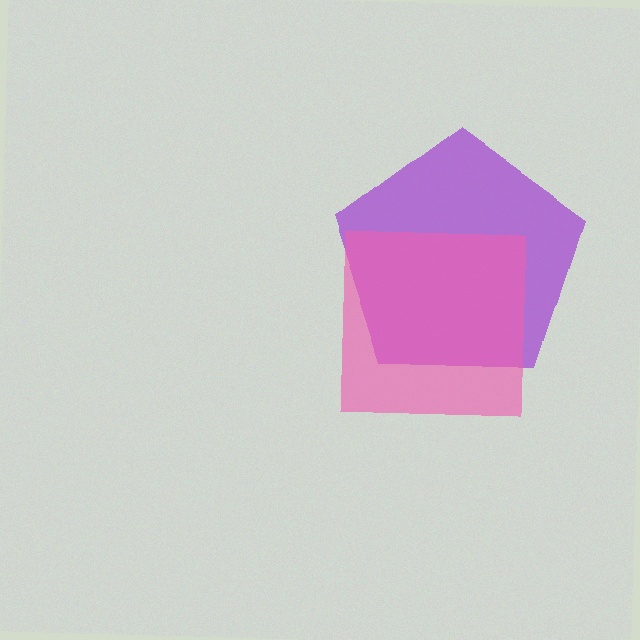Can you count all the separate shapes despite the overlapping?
Yes, there are 2 separate shapes.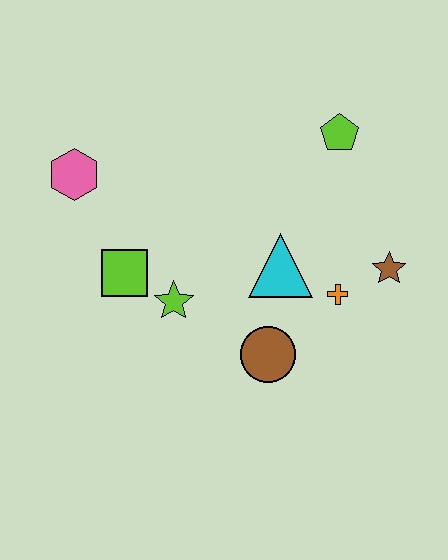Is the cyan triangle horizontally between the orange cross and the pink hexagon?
Yes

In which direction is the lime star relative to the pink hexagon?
The lime star is below the pink hexagon.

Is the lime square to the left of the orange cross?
Yes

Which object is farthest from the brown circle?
The pink hexagon is farthest from the brown circle.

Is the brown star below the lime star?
No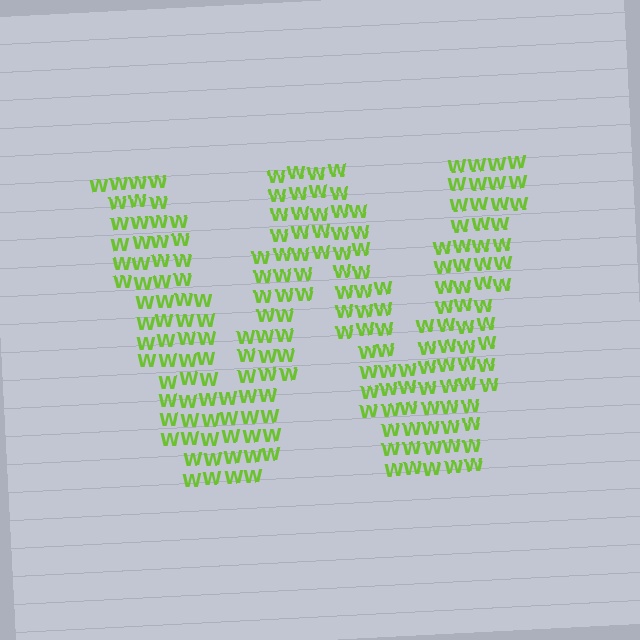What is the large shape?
The large shape is the letter W.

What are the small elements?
The small elements are letter W's.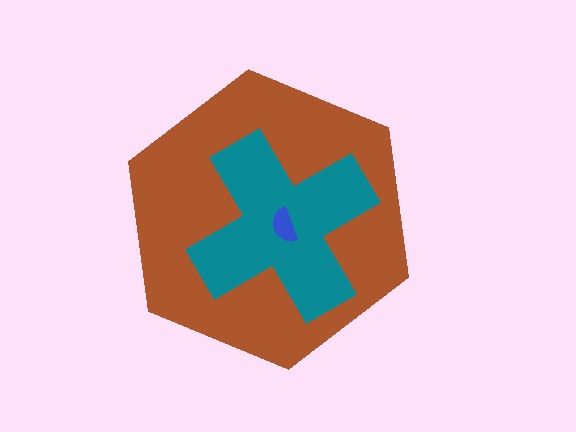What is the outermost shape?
The brown hexagon.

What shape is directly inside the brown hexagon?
The teal cross.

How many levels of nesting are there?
3.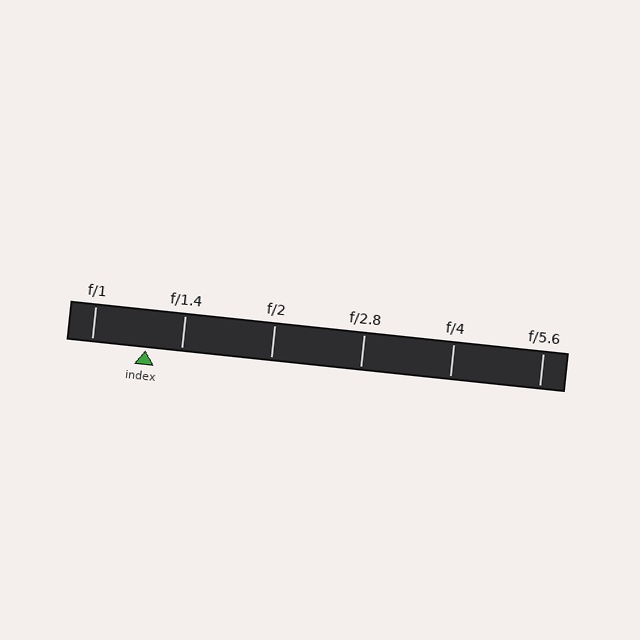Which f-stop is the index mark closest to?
The index mark is closest to f/1.4.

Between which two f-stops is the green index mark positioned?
The index mark is between f/1 and f/1.4.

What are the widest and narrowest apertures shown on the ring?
The widest aperture shown is f/1 and the narrowest is f/5.6.